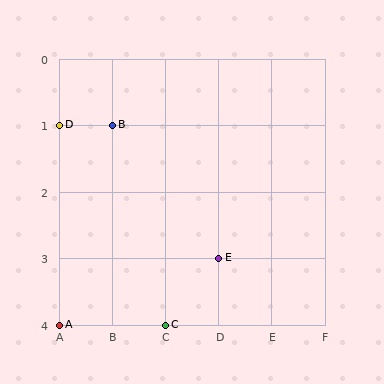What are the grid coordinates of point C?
Point C is at grid coordinates (C, 4).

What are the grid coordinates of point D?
Point D is at grid coordinates (A, 1).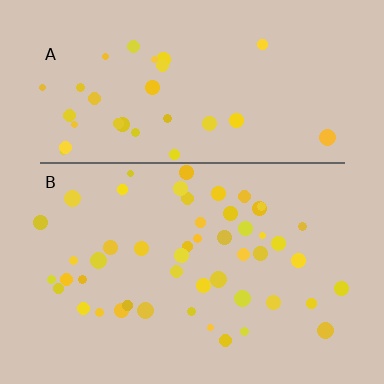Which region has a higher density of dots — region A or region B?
B (the bottom).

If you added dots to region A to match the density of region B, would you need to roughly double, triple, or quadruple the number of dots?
Approximately double.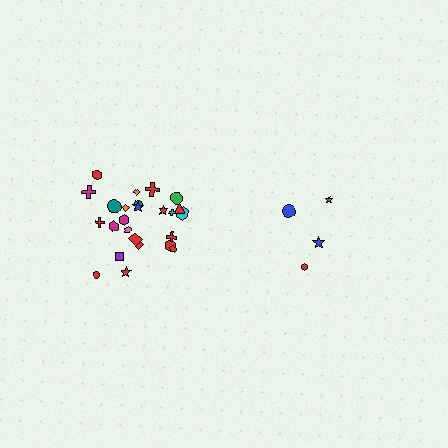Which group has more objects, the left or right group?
The left group.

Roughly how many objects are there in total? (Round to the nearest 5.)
Roughly 30 objects in total.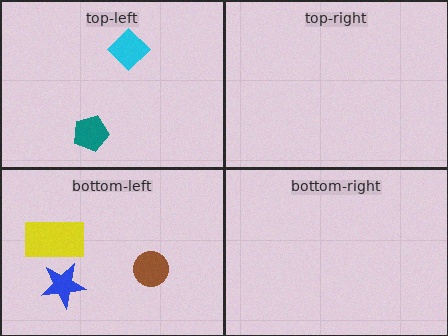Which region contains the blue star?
The bottom-left region.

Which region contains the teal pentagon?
The top-left region.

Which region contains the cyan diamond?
The top-left region.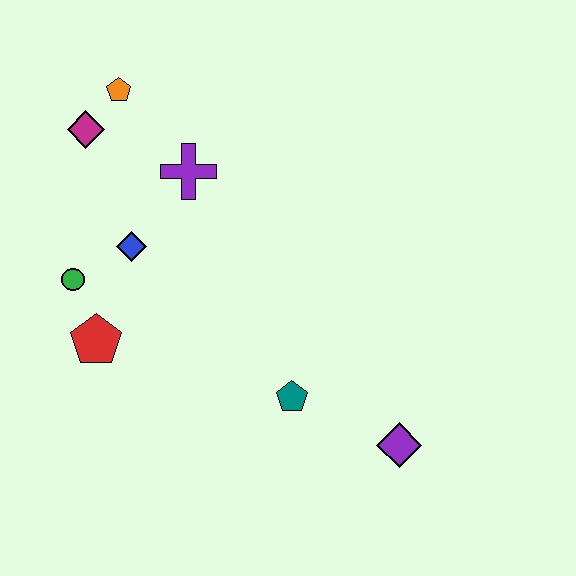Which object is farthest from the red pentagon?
The purple diamond is farthest from the red pentagon.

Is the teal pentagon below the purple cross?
Yes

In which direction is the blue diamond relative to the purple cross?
The blue diamond is below the purple cross.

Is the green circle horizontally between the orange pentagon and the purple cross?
No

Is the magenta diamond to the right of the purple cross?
No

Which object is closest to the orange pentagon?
The magenta diamond is closest to the orange pentagon.